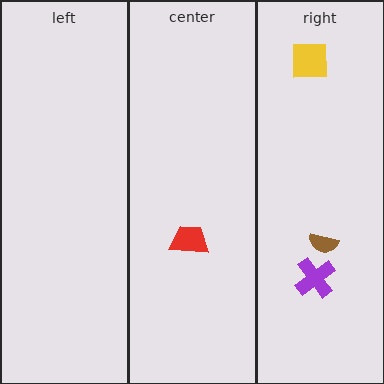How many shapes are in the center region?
1.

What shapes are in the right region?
The purple cross, the yellow square, the brown semicircle.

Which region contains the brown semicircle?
The right region.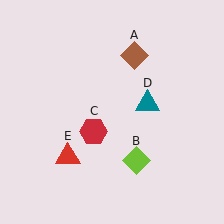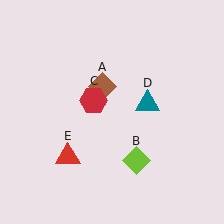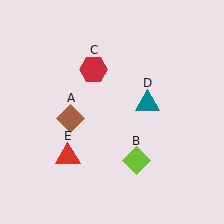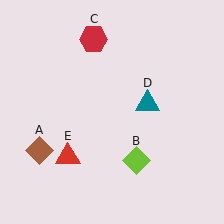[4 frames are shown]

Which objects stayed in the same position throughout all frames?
Lime diamond (object B) and teal triangle (object D) and red triangle (object E) remained stationary.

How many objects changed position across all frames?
2 objects changed position: brown diamond (object A), red hexagon (object C).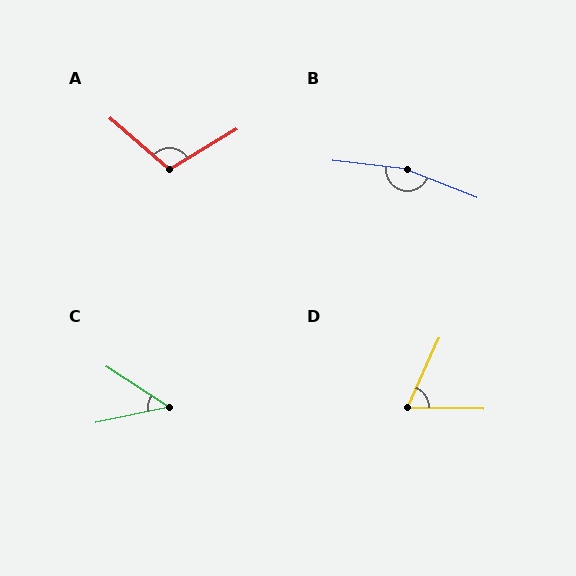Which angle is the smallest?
C, at approximately 44 degrees.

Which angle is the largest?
B, at approximately 165 degrees.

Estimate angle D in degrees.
Approximately 67 degrees.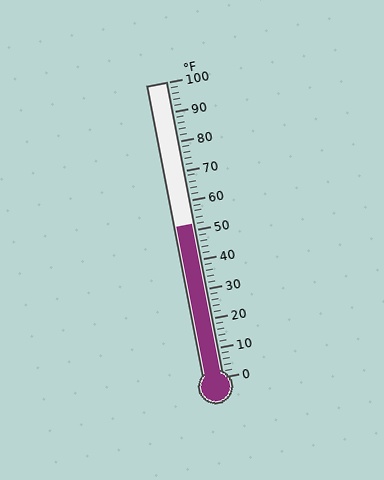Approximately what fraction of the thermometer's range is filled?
The thermometer is filled to approximately 50% of its range.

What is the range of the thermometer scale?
The thermometer scale ranges from 0°F to 100°F.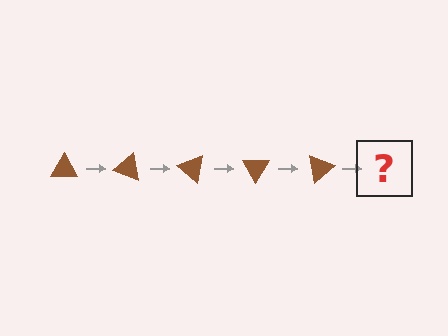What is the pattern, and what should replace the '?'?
The pattern is that the triangle rotates 20 degrees each step. The '?' should be a brown triangle rotated 100 degrees.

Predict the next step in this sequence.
The next step is a brown triangle rotated 100 degrees.